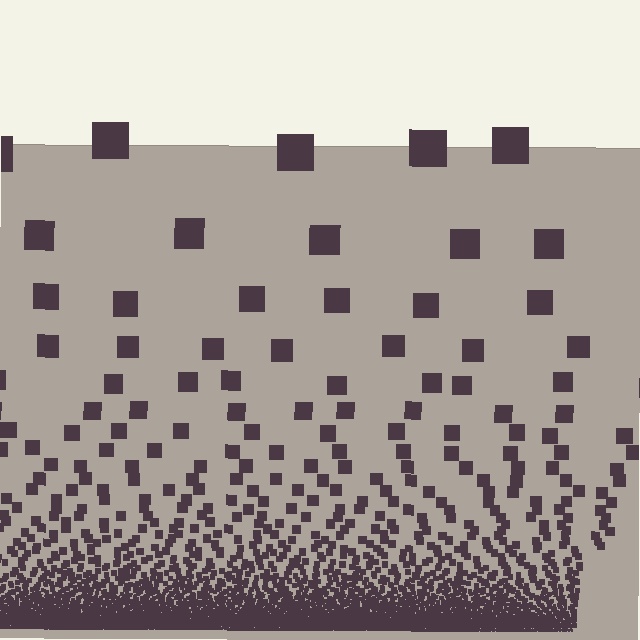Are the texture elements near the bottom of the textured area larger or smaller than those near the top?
Smaller. The gradient is inverted — elements near the bottom are smaller and denser.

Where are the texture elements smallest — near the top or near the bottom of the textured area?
Near the bottom.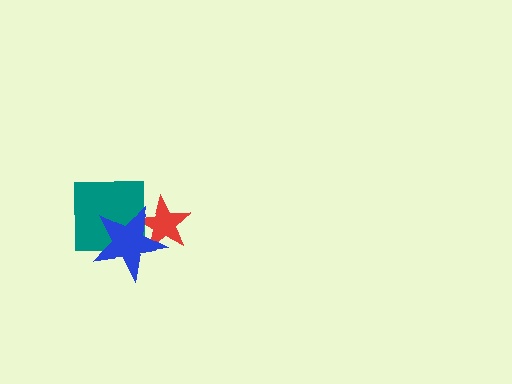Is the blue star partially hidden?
No, no other shape covers it.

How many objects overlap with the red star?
2 objects overlap with the red star.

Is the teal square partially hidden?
Yes, it is partially covered by another shape.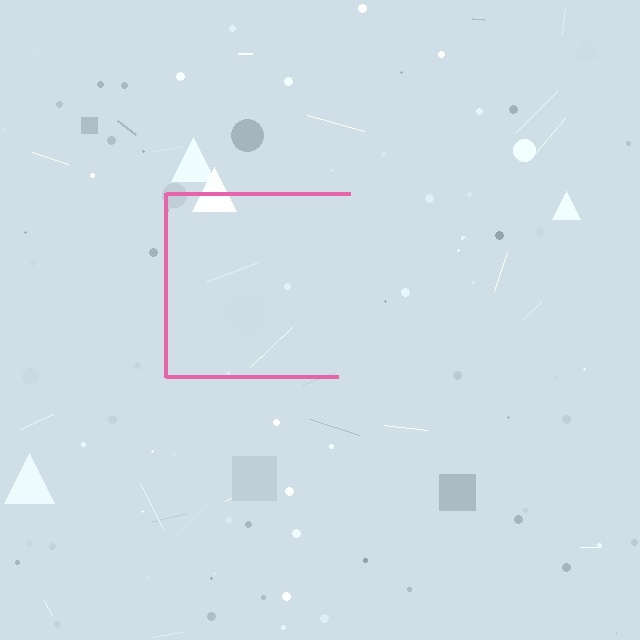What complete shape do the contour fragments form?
The contour fragments form a square.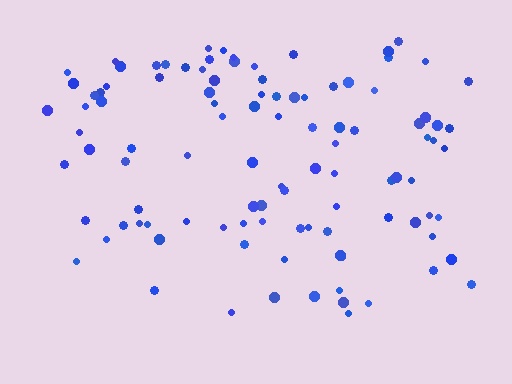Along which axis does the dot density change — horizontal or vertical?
Vertical.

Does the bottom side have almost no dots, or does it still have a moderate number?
Still a moderate number, just noticeably fewer than the top.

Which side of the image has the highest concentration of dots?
The top.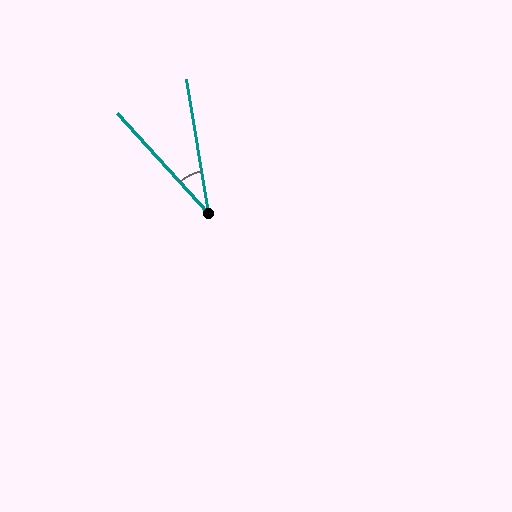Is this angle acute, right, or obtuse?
It is acute.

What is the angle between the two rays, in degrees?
Approximately 33 degrees.